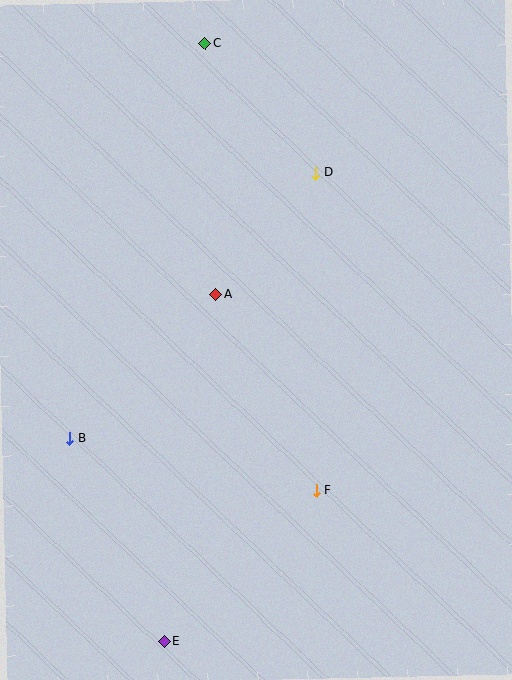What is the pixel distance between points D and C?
The distance between D and C is 171 pixels.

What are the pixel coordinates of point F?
Point F is at (317, 491).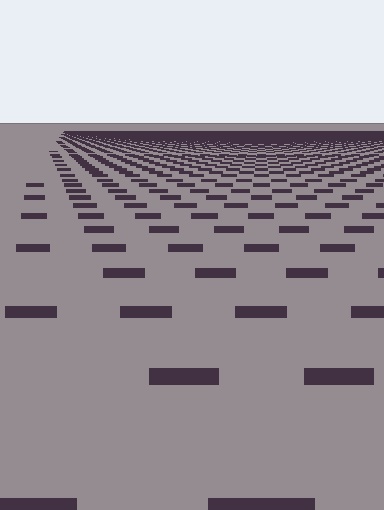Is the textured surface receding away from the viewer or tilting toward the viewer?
The surface is receding away from the viewer. Texture elements get smaller and denser toward the top.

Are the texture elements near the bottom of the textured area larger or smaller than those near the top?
Larger. Near the bottom, elements are closer to the viewer and appear at a bigger on-screen size.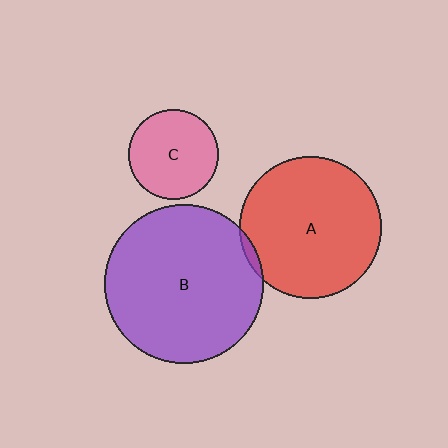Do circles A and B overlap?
Yes.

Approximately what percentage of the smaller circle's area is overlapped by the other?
Approximately 5%.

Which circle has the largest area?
Circle B (purple).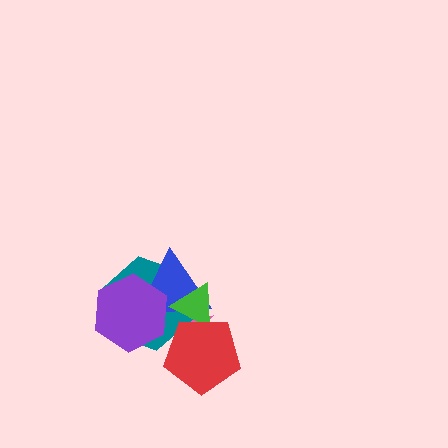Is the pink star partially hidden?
Yes, it is partially covered by another shape.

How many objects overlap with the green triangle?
4 objects overlap with the green triangle.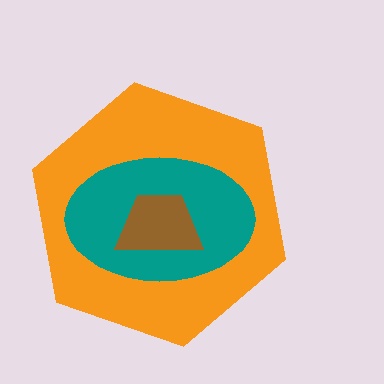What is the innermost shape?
The brown trapezoid.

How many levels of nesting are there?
3.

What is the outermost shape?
The orange hexagon.